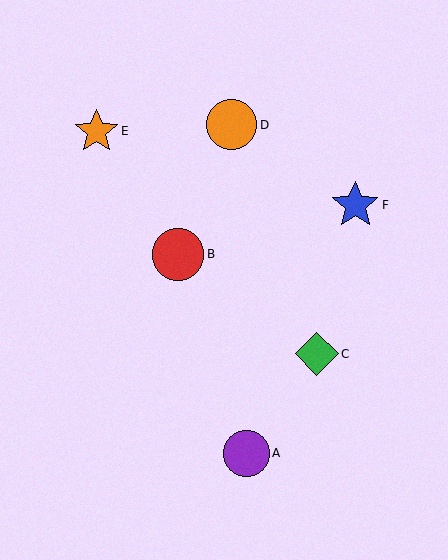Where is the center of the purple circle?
The center of the purple circle is at (246, 453).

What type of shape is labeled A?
Shape A is a purple circle.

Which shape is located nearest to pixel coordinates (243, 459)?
The purple circle (labeled A) at (246, 453) is nearest to that location.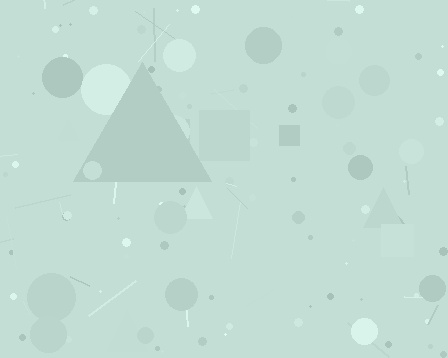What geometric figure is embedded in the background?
A triangle is embedded in the background.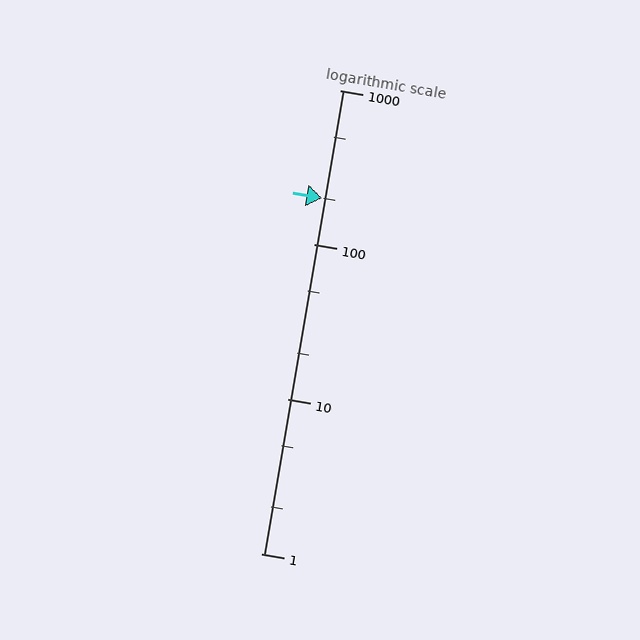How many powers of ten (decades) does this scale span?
The scale spans 3 decades, from 1 to 1000.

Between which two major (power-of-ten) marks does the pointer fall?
The pointer is between 100 and 1000.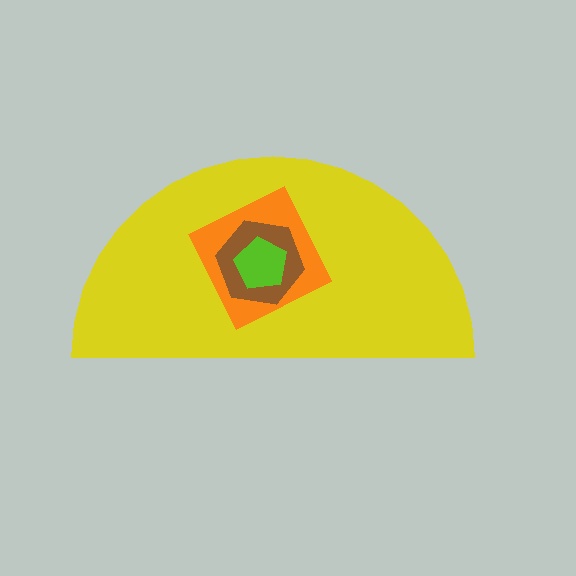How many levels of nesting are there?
4.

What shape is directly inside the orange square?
The brown hexagon.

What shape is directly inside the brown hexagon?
The lime pentagon.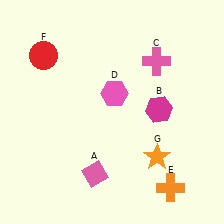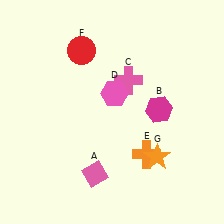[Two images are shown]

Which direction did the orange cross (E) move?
The orange cross (E) moved up.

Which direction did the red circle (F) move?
The red circle (F) moved right.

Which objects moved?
The objects that moved are: the pink cross (C), the orange cross (E), the red circle (F).